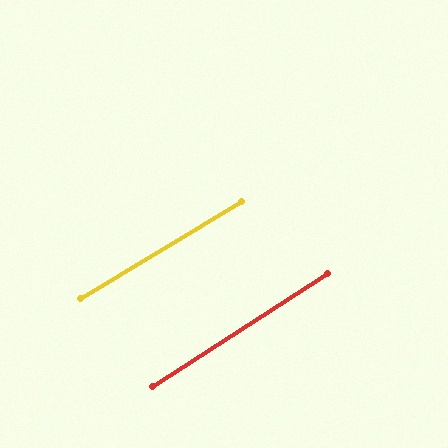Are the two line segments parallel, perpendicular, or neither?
Parallel — their directions differ by only 1.7°.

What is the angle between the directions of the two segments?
Approximately 2 degrees.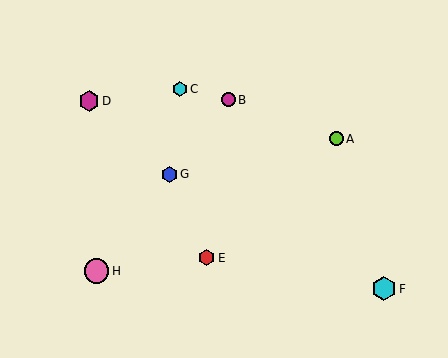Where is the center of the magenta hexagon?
The center of the magenta hexagon is at (89, 101).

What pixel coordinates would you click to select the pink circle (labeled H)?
Click at (97, 271) to select the pink circle H.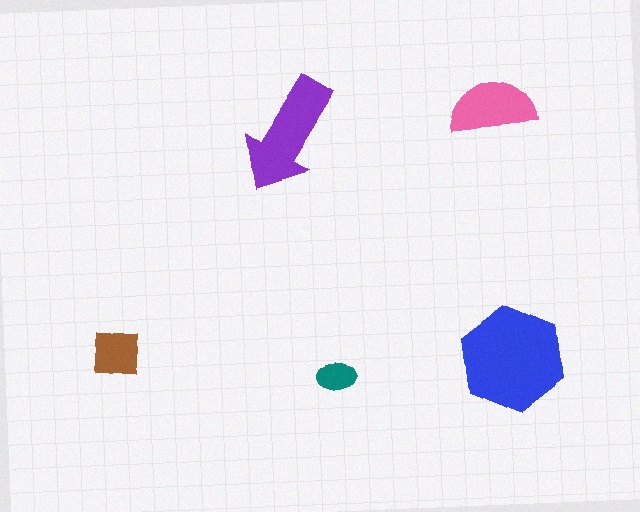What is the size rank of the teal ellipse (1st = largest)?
5th.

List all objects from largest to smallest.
The blue hexagon, the purple arrow, the pink semicircle, the brown square, the teal ellipse.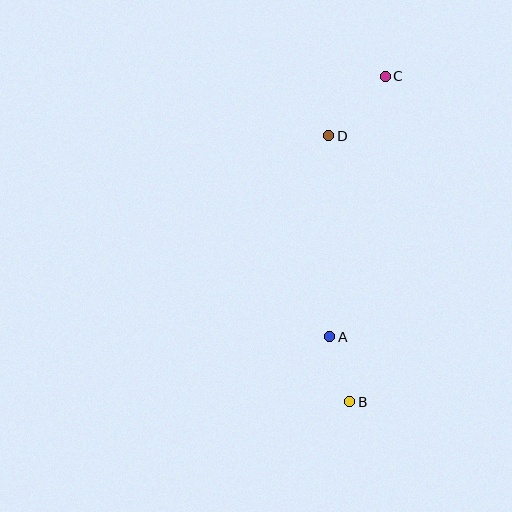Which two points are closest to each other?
Points A and B are closest to each other.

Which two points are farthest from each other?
Points B and C are farthest from each other.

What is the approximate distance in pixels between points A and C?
The distance between A and C is approximately 267 pixels.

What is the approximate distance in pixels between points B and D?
The distance between B and D is approximately 267 pixels.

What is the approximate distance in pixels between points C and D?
The distance between C and D is approximately 82 pixels.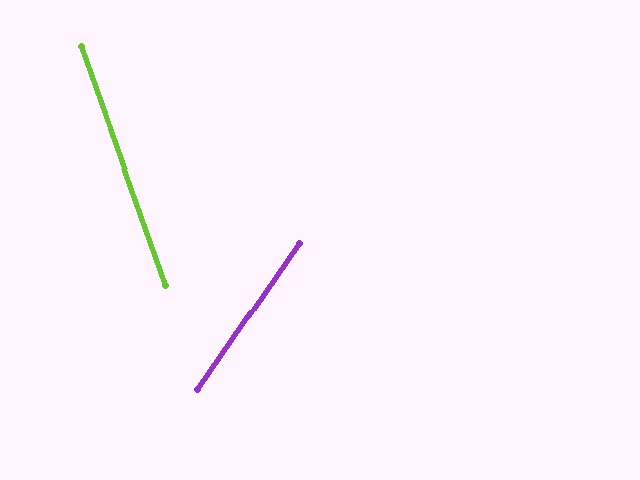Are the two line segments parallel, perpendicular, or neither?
Neither parallel nor perpendicular — they differ by about 54°.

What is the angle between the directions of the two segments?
Approximately 54 degrees.